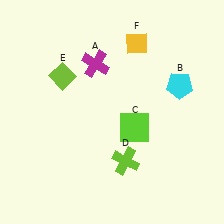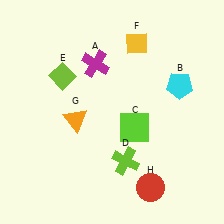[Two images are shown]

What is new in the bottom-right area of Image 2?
A red circle (H) was added in the bottom-right area of Image 2.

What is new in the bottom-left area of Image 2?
An orange triangle (G) was added in the bottom-left area of Image 2.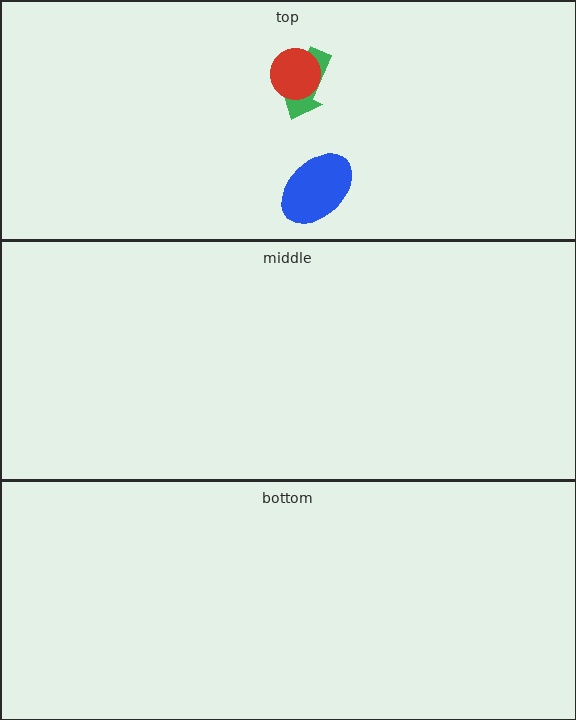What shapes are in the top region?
The blue ellipse, the green arrow, the red circle.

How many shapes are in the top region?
3.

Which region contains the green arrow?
The top region.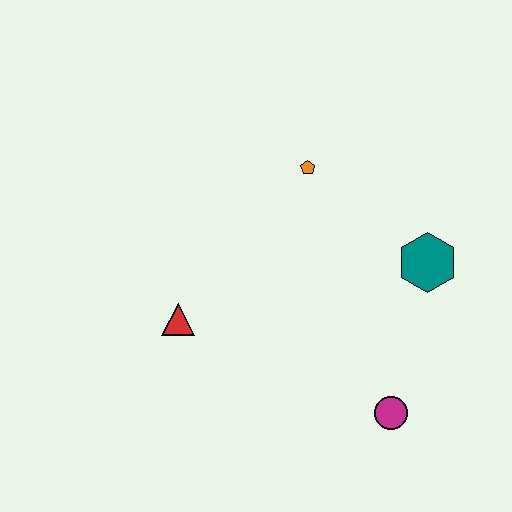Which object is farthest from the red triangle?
The teal hexagon is farthest from the red triangle.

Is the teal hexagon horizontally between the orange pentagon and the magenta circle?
No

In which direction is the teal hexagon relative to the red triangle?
The teal hexagon is to the right of the red triangle.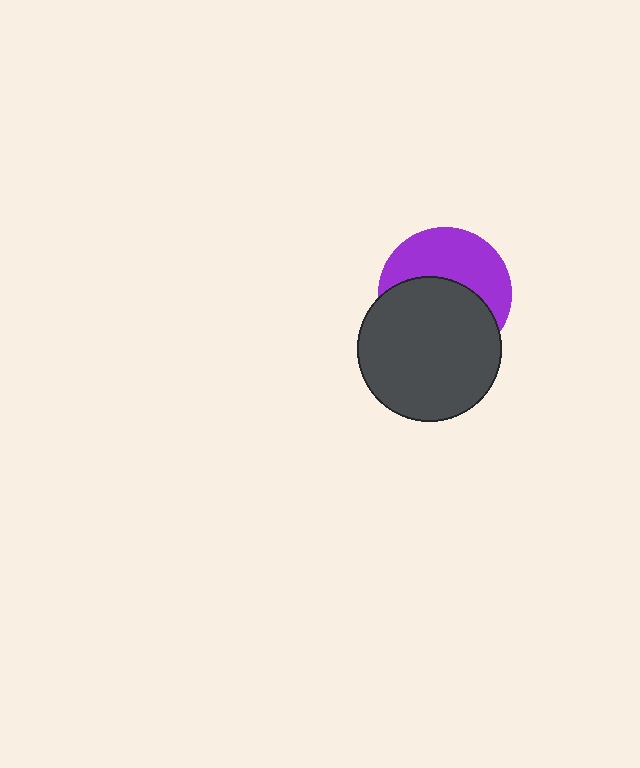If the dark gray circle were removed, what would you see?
You would see the complete purple circle.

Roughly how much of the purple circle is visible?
About half of it is visible (roughly 46%).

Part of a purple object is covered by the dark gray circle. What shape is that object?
It is a circle.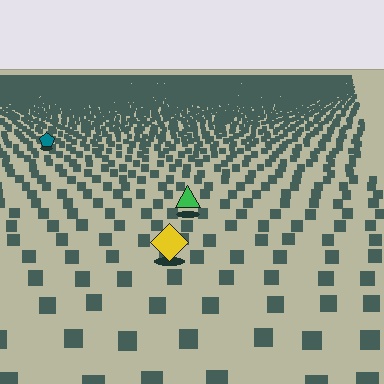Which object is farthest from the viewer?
The teal pentagon is farthest from the viewer. It appears smaller and the ground texture around it is denser.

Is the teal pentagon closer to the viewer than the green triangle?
No. The green triangle is closer — you can tell from the texture gradient: the ground texture is coarser near it.